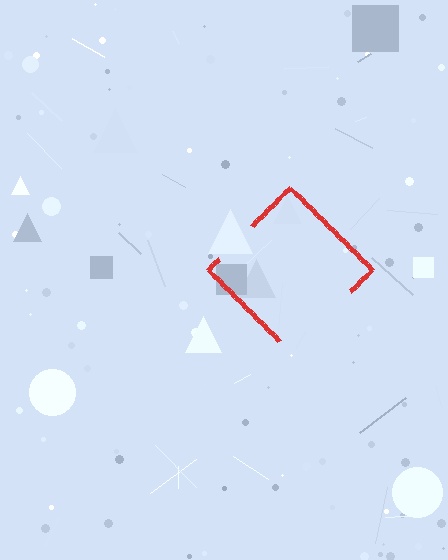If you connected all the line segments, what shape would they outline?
They would outline a diamond.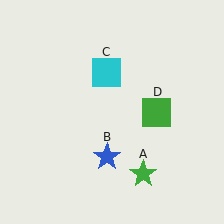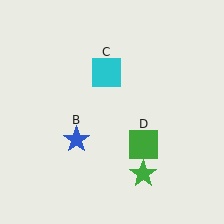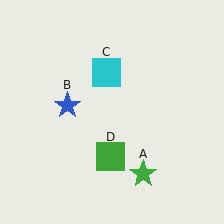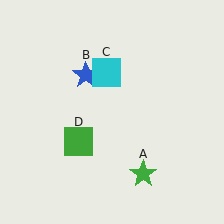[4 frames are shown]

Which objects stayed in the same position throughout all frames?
Green star (object A) and cyan square (object C) remained stationary.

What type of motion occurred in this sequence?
The blue star (object B), green square (object D) rotated clockwise around the center of the scene.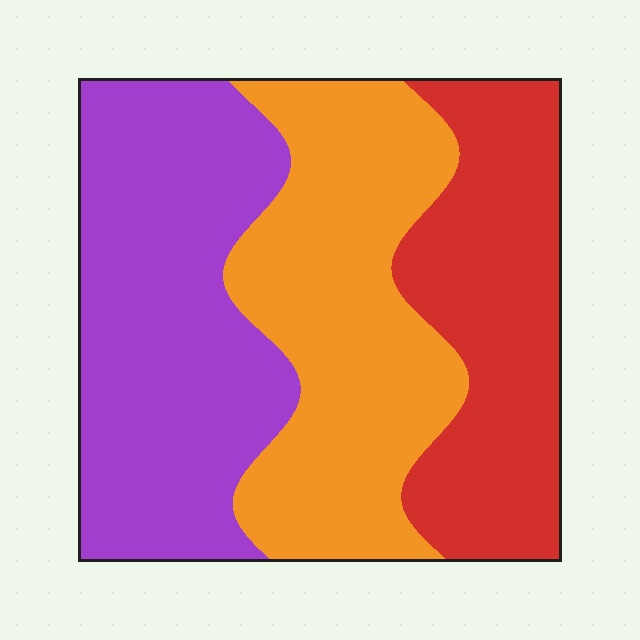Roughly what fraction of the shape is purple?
Purple covers 38% of the shape.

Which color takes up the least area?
Red, at roughly 25%.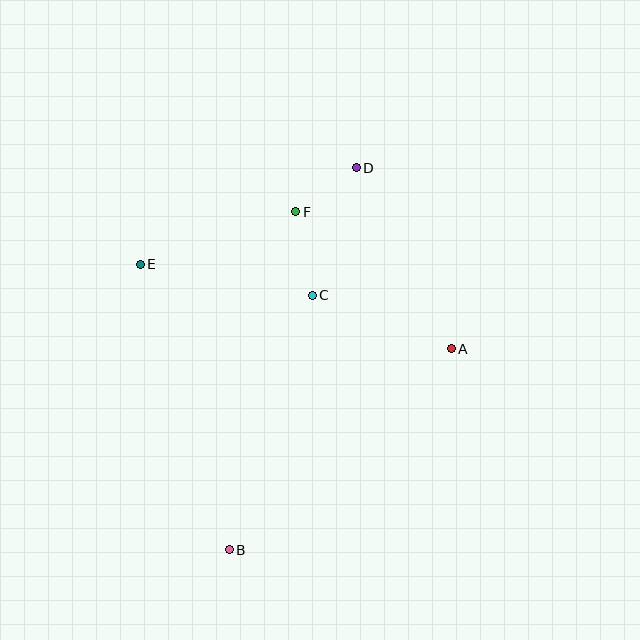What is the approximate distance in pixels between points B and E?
The distance between B and E is approximately 299 pixels.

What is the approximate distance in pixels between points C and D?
The distance between C and D is approximately 135 pixels.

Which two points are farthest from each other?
Points B and D are farthest from each other.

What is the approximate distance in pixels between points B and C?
The distance between B and C is approximately 267 pixels.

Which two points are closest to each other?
Points D and F are closest to each other.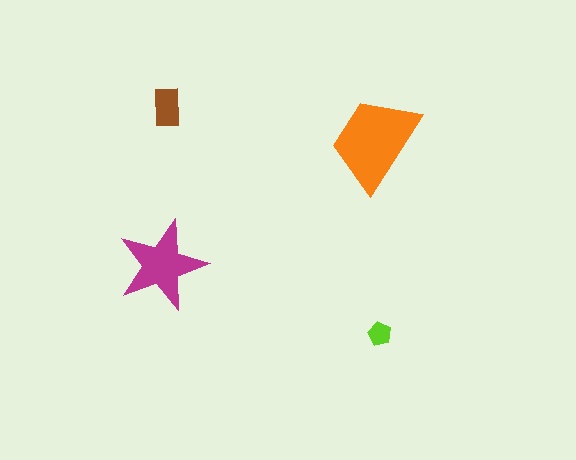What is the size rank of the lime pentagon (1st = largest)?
4th.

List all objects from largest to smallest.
The orange trapezoid, the magenta star, the brown rectangle, the lime pentagon.